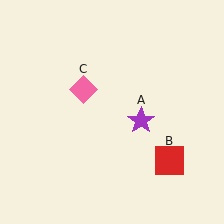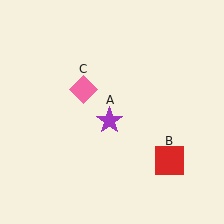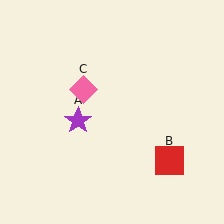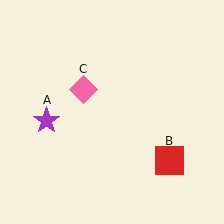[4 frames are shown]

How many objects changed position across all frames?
1 object changed position: purple star (object A).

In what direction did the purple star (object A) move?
The purple star (object A) moved left.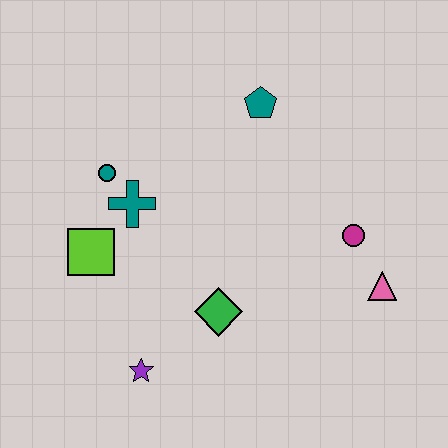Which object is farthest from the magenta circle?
The lime square is farthest from the magenta circle.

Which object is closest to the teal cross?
The teal circle is closest to the teal cross.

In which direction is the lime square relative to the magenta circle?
The lime square is to the left of the magenta circle.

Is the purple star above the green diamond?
No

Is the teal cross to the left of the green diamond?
Yes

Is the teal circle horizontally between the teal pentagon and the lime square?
Yes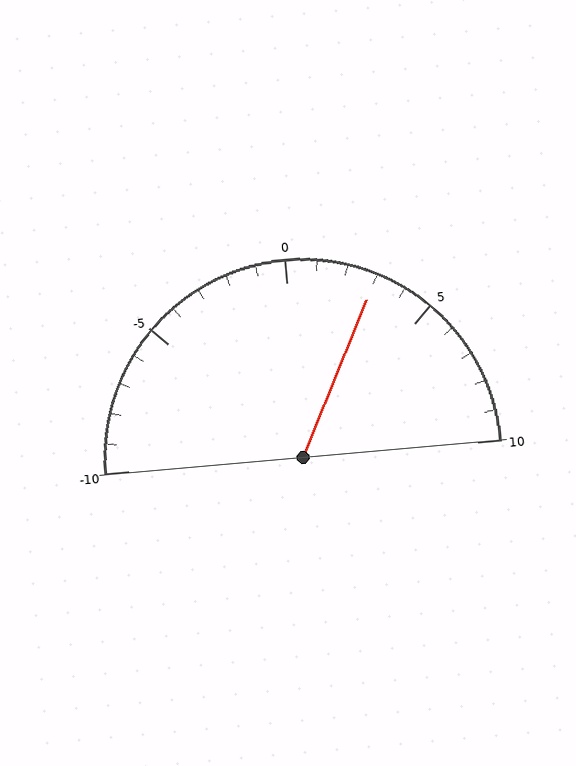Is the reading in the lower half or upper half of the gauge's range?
The reading is in the upper half of the range (-10 to 10).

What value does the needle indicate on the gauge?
The needle indicates approximately 3.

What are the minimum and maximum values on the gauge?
The gauge ranges from -10 to 10.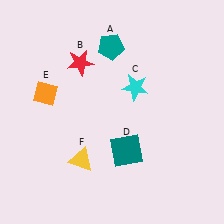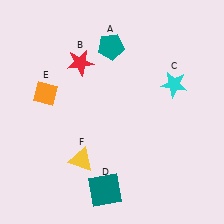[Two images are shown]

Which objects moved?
The objects that moved are: the cyan star (C), the teal square (D).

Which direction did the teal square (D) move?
The teal square (D) moved down.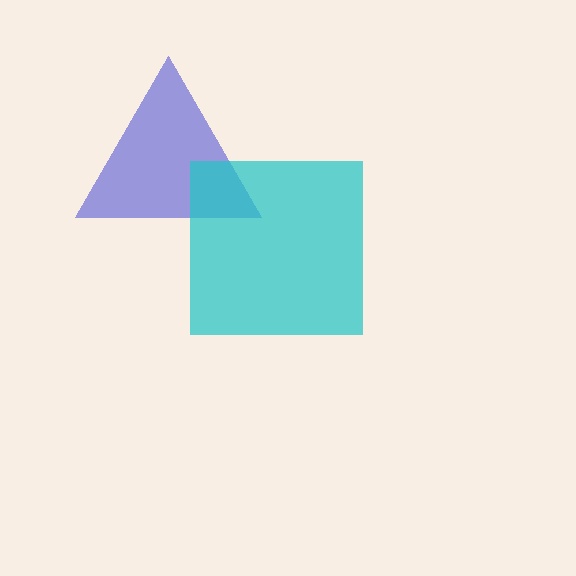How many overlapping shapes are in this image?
There are 2 overlapping shapes in the image.